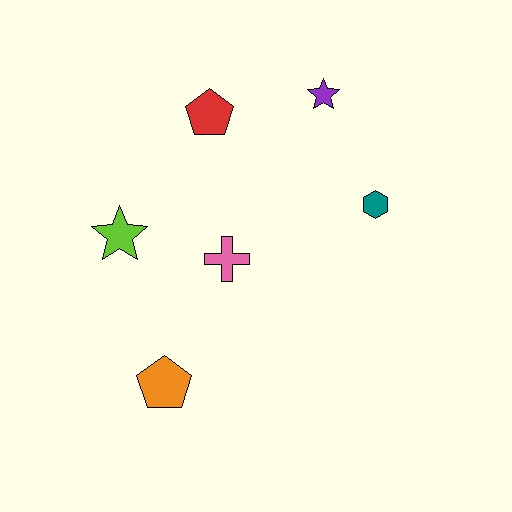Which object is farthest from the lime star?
The teal hexagon is farthest from the lime star.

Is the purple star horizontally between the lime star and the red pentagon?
No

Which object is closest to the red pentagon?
The purple star is closest to the red pentagon.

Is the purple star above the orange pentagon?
Yes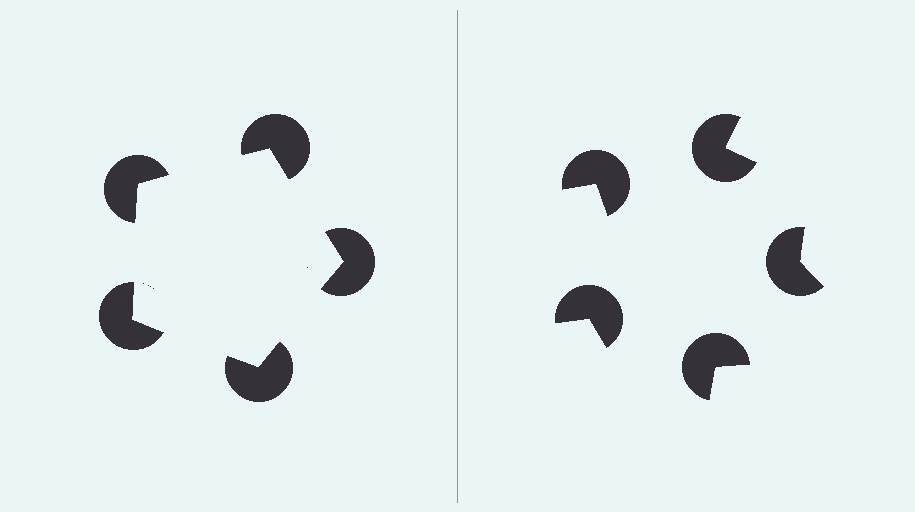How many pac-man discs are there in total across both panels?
10 — 5 on each side.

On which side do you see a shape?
An illusory pentagon appears on the left side. On the right side the wedge cuts are rotated, so no coherent shape forms.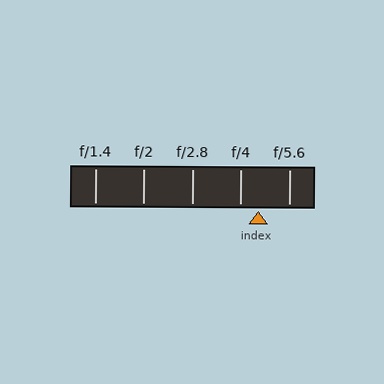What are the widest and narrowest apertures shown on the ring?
The widest aperture shown is f/1.4 and the narrowest is f/5.6.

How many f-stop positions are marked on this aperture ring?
There are 5 f-stop positions marked.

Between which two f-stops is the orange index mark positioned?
The index mark is between f/4 and f/5.6.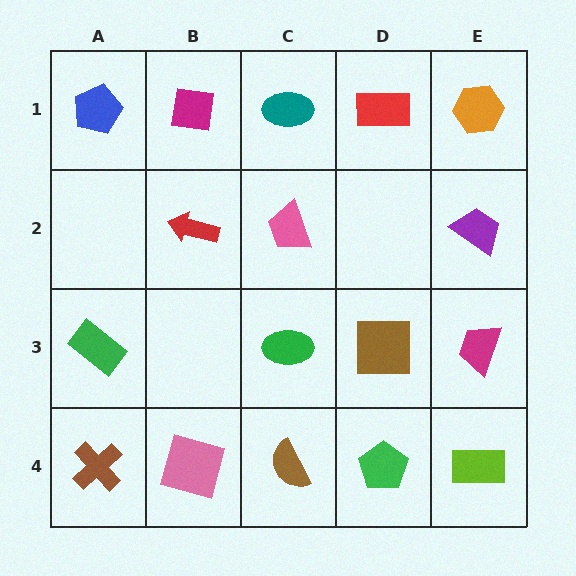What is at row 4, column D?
A green pentagon.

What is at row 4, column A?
A brown cross.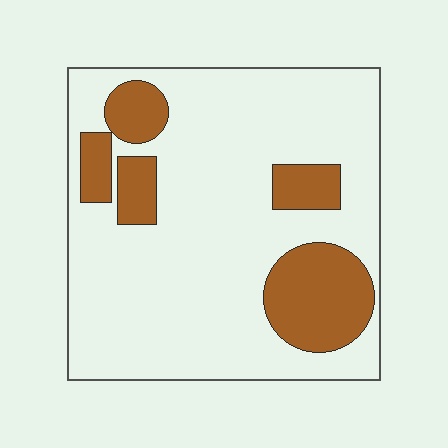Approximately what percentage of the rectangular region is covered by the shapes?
Approximately 20%.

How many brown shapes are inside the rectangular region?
5.